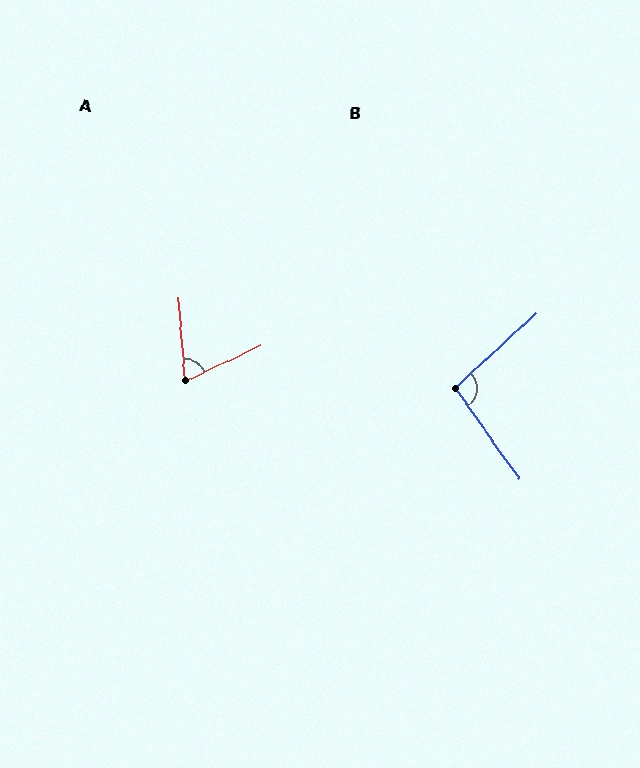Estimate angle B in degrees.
Approximately 97 degrees.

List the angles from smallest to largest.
A (69°), B (97°).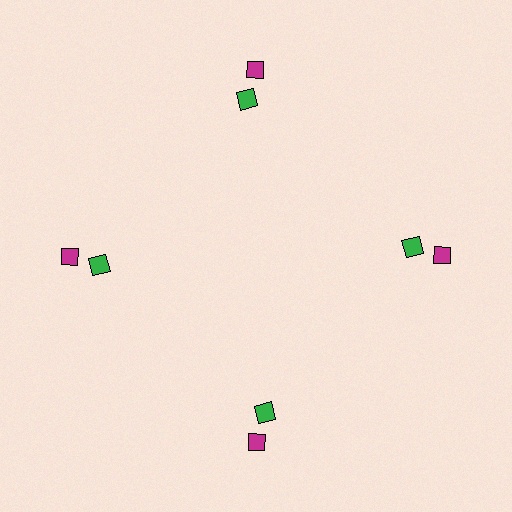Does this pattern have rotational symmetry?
Yes, this pattern has 4-fold rotational symmetry. It looks the same after rotating 90 degrees around the center.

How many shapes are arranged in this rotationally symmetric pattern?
There are 8 shapes, arranged in 4 groups of 2.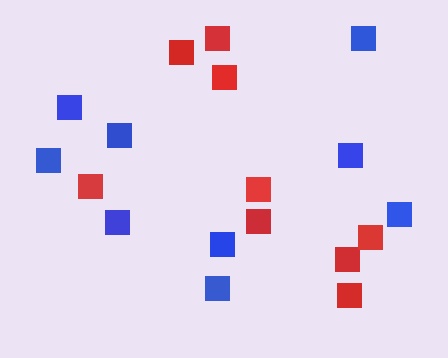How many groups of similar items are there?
There are 2 groups: one group of blue squares (9) and one group of red squares (9).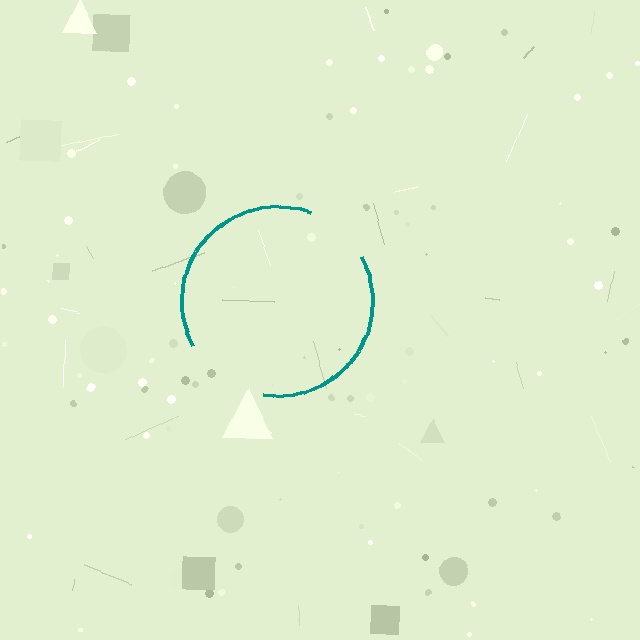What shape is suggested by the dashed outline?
The dashed outline suggests a circle.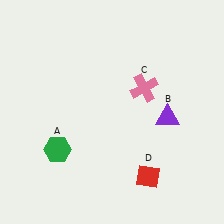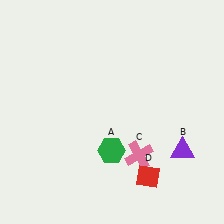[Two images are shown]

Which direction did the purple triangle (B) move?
The purple triangle (B) moved down.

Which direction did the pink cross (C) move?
The pink cross (C) moved down.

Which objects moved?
The objects that moved are: the green hexagon (A), the purple triangle (B), the pink cross (C).